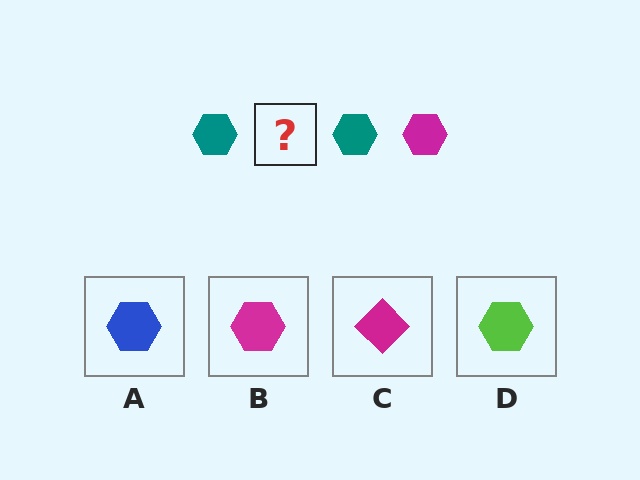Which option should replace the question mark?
Option B.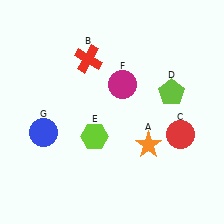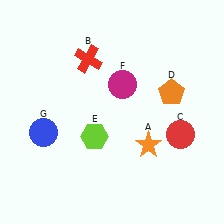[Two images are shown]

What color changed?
The pentagon (D) changed from lime in Image 1 to orange in Image 2.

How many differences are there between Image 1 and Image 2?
There is 1 difference between the two images.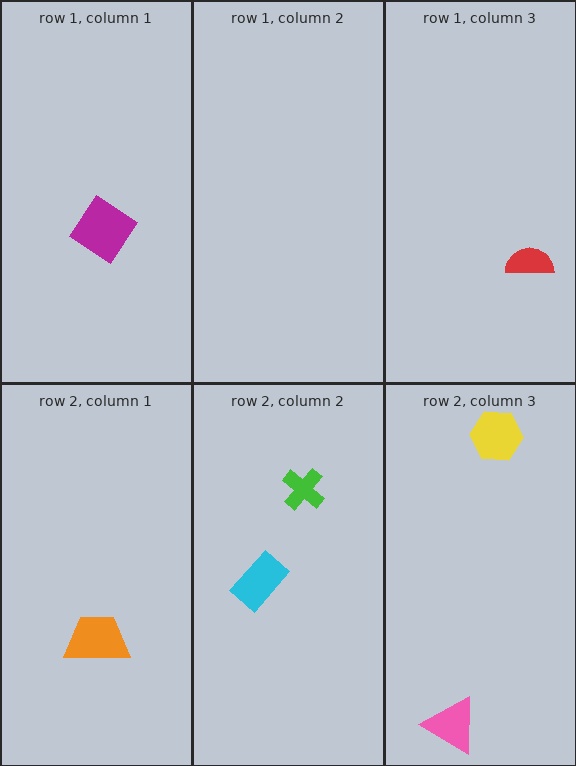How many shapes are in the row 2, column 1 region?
1.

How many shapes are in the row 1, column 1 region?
1.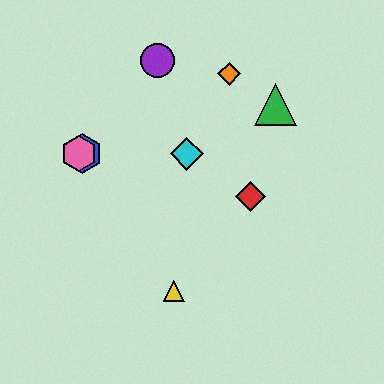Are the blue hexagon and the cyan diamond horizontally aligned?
Yes, both are at y≈154.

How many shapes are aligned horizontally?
3 shapes (the blue hexagon, the cyan diamond, the pink hexagon) are aligned horizontally.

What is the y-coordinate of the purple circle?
The purple circle is at y≈60.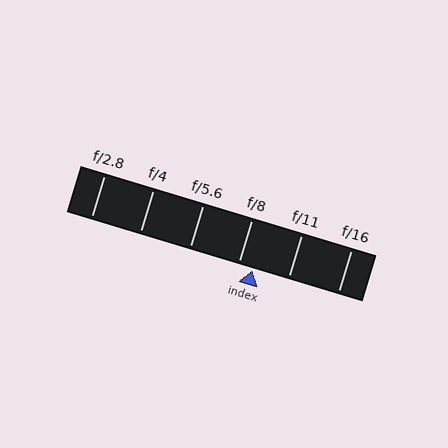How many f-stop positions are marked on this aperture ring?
There are 6 f-stop positions marked.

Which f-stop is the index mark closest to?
The index mark is closest to f/8.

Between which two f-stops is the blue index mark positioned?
The index mark is between f/8 and f/11.